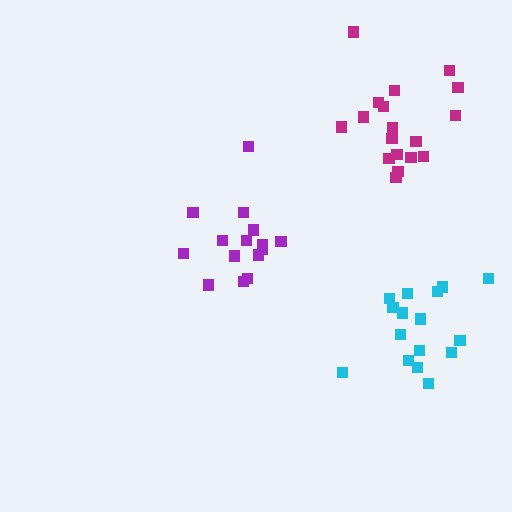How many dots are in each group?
Group 1: 16 dots, Group 2: 15 dots, Group 3: 19 dots (50 total).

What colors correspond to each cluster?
The clusters are colored: cyan, purple, magenta.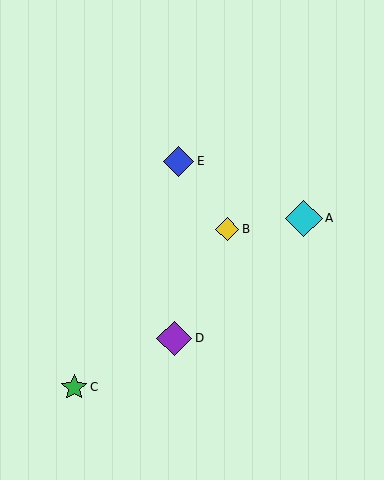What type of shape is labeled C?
Shape C is a green star.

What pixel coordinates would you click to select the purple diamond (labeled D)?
Click at (174, 338) to select the purple diamond D.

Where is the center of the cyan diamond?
The center of the cyan diamond is at (304, 218).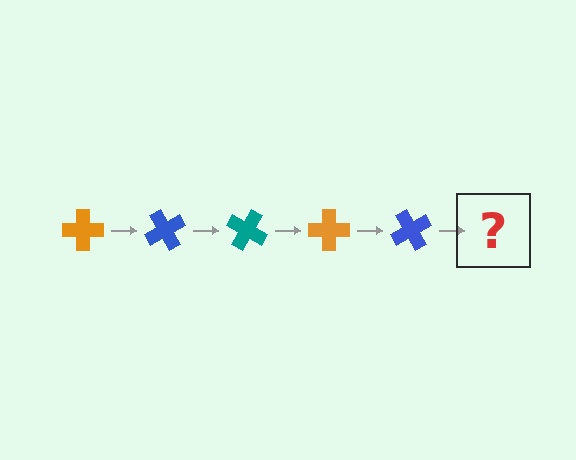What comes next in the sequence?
The next element should be a teal cross, rotated 300 degrees from the start.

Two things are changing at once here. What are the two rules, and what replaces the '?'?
The two rules are that it rotates 60 degrees each step and the color cycles through orange, blue, and teal. The '?' should be a teal cross, rotated 300 degrees from the start.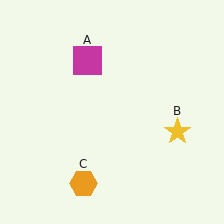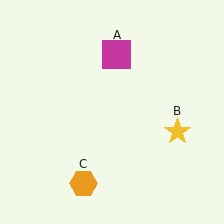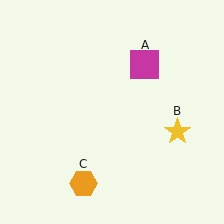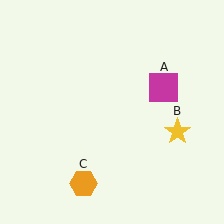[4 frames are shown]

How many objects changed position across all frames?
1 object changed position: magenta square (object A).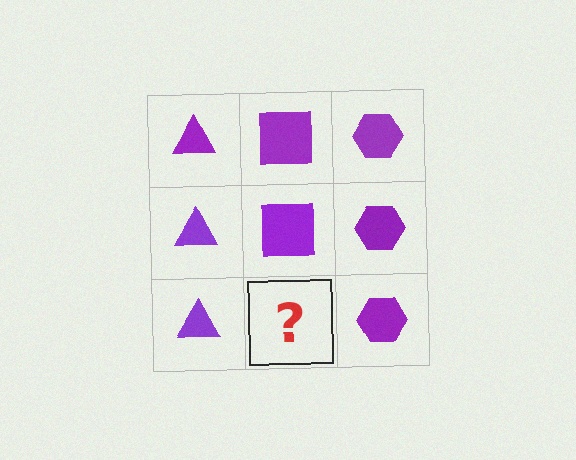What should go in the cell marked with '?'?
The missing cell should contain a purple square.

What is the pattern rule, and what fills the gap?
The rule is that each column has a consistent shape. The gap should be filled with a purple square.